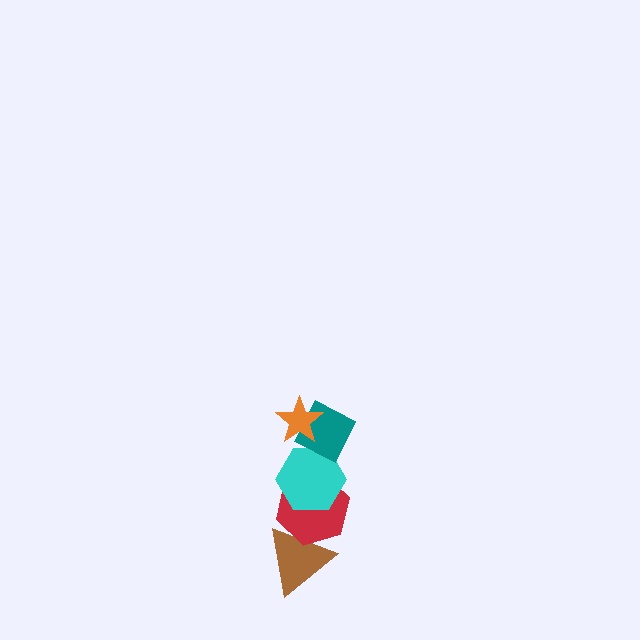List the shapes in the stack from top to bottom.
From top to bottom: the orange star, the teal diamond, the cyan hexagon, the red hexagon, the brown triangle.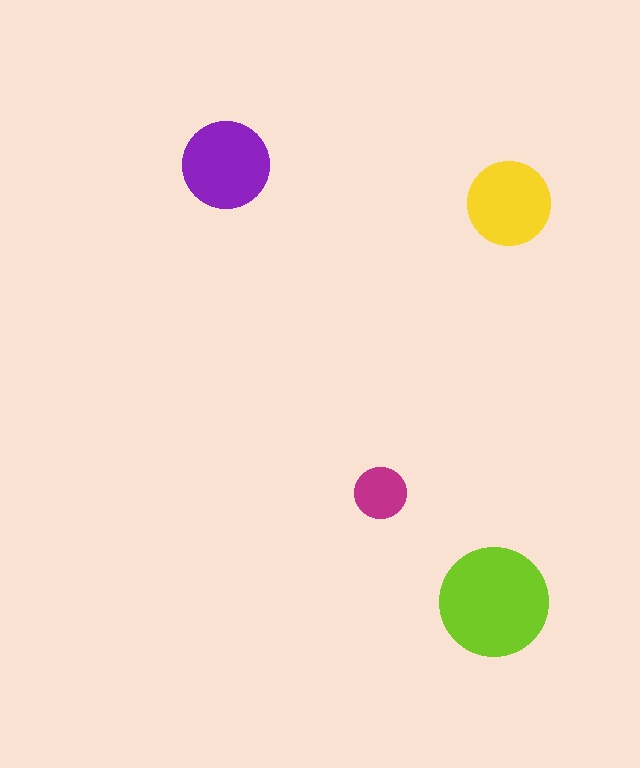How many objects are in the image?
There are 4 objects in the image.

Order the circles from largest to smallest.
the lime one, the purple one, the yellow one, the magenta one.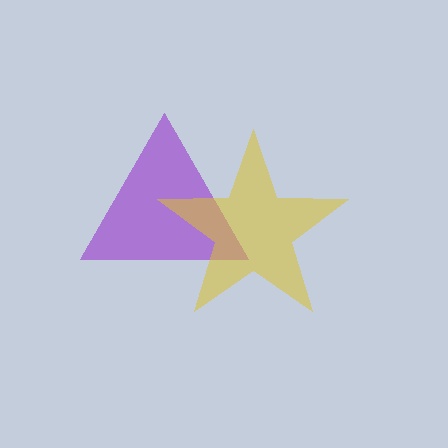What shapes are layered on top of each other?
The layered shapes are: a purple triangle, a yellow star.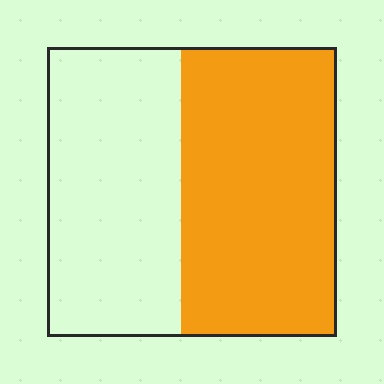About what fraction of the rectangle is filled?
About one half (1/2).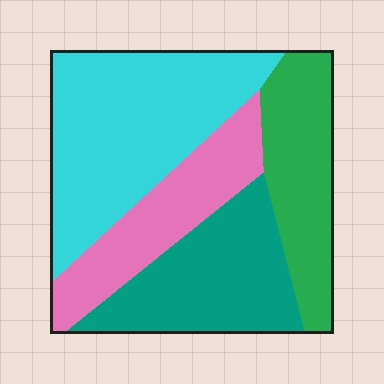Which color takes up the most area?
Cyan, at roughly 35%.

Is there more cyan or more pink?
Cyan.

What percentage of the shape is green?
Green covers around 20% of the shape.